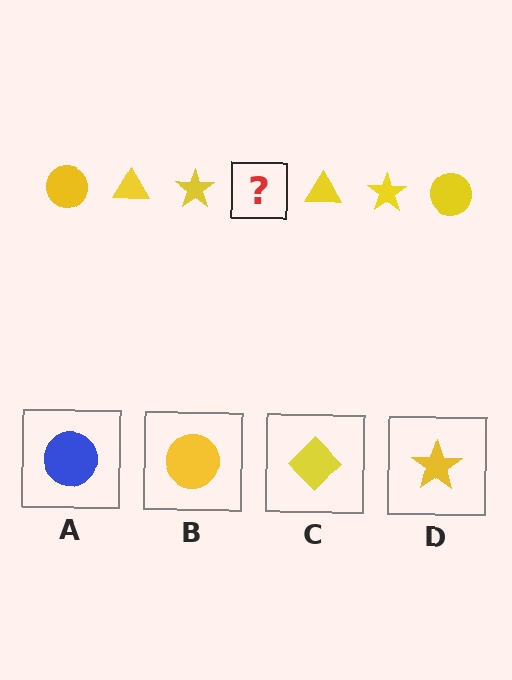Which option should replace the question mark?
Option B.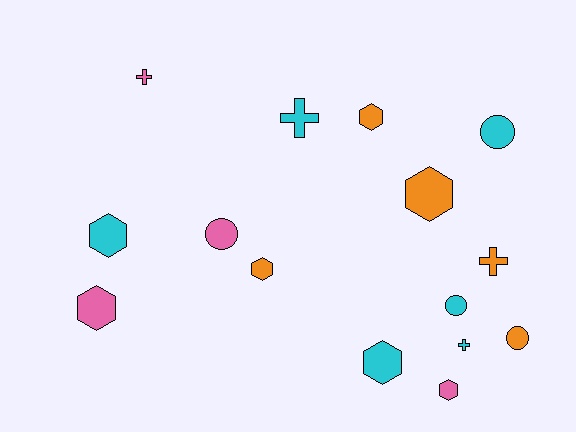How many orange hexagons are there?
There are 3 orange hexagons.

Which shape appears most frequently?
Hexagon, with 7 objects.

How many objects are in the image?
There are 15 objects.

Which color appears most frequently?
Cyan, with 6 objects.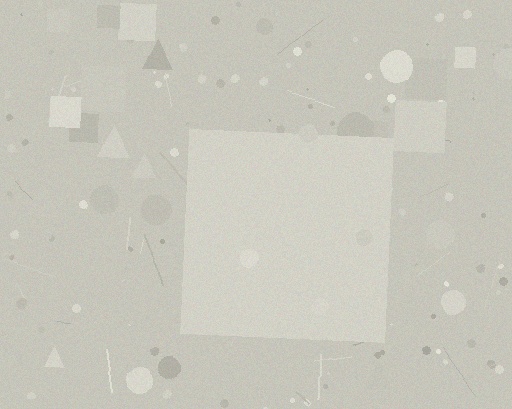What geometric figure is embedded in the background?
A square is embedded in the background.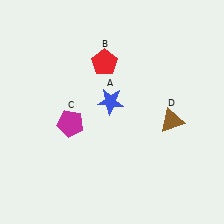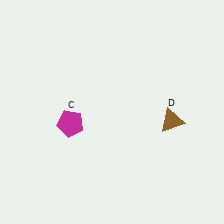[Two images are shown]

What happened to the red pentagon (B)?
The red pentagon (B) was removed in Image 2. It was in the top-left area of Image 1.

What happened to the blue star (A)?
The blue star (A) was removed in Image 2. It was in the top-left area of Image 1.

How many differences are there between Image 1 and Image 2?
There are 2 differences between the two images.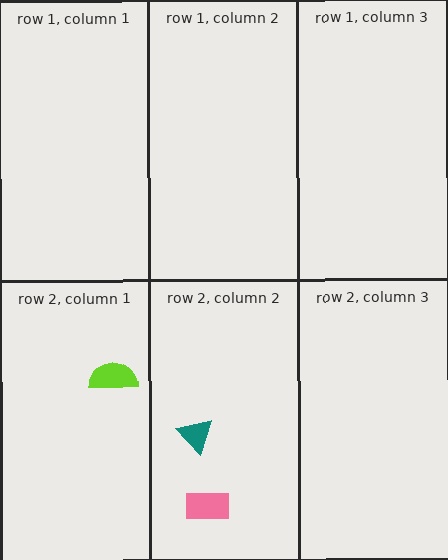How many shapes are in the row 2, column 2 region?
2.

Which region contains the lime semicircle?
The row 2, column 1 region.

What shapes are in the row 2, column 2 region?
The pink rectangle, the teal triangle.